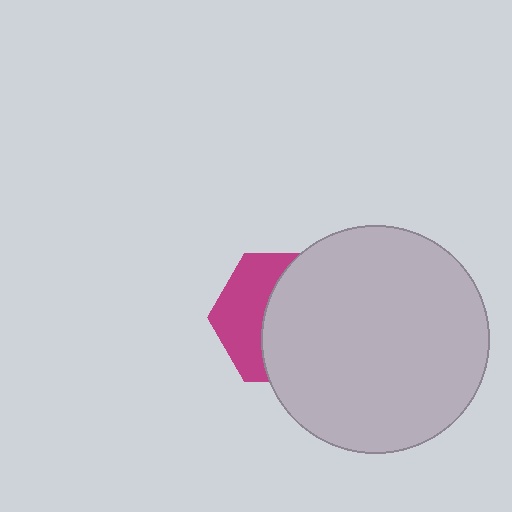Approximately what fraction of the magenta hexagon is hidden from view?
Roughly 60% of the magenta hexagon is hidden behind the light gray circle.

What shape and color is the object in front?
The object in front is a light gray circle.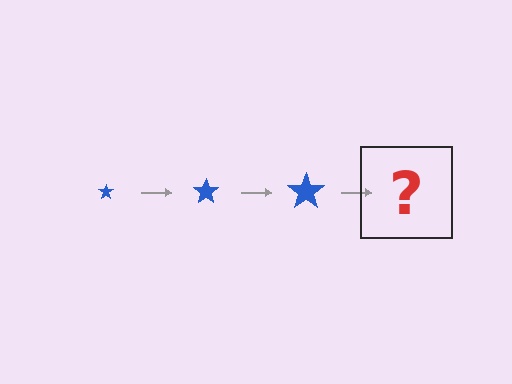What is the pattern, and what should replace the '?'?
The pattern is that the star gets progressively larger each step. The '?' should be a blue star, larger than the previous one.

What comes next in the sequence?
The next element should be a blue star, larger than the previous one.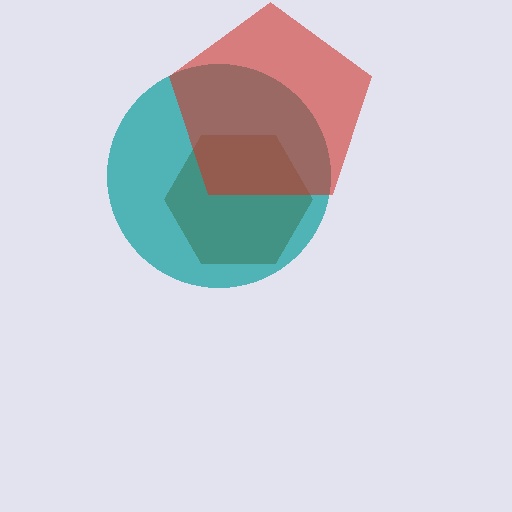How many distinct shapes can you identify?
There are 3 distinct shapes: a brown hexagon, a teal circle, a red pentagon.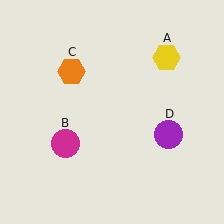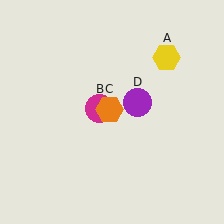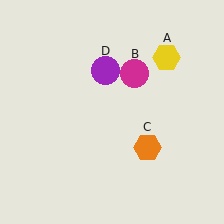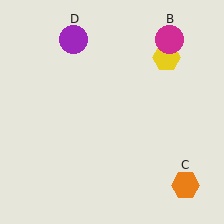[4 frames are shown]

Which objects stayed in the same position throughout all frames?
Yellow hexagon (object A) remained stationary.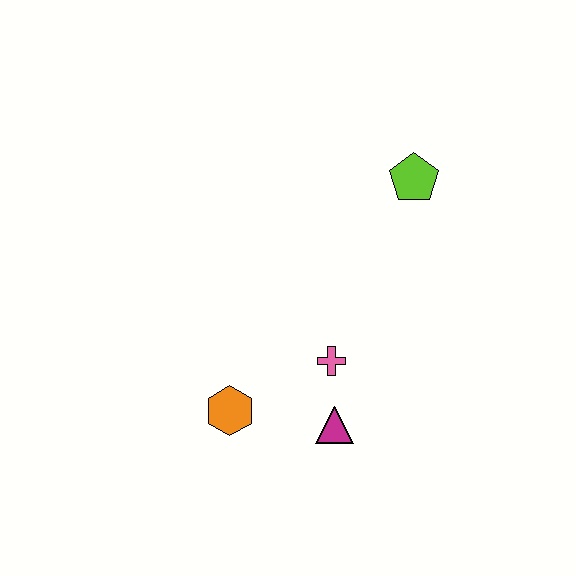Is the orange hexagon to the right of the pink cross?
No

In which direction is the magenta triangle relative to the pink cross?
The magenta triangle is below the pink cross.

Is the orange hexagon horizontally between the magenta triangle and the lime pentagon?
No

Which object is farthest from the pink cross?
The lime pentagon is farthest from the pink cross.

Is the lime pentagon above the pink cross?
Yes